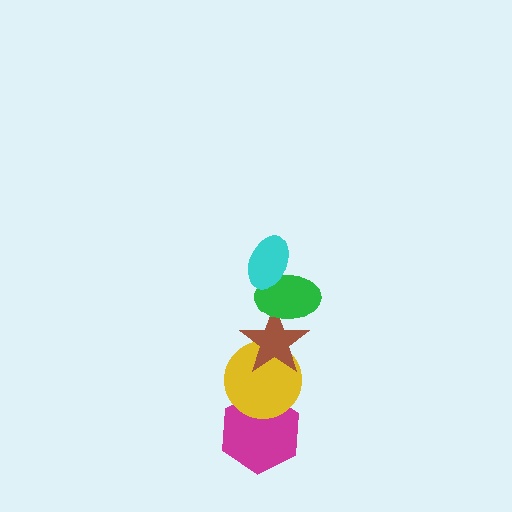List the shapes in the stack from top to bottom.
From top to bottom: the cyan ellipse, the green ellipse, the brown star, the yellow circle, the magenta hexagon.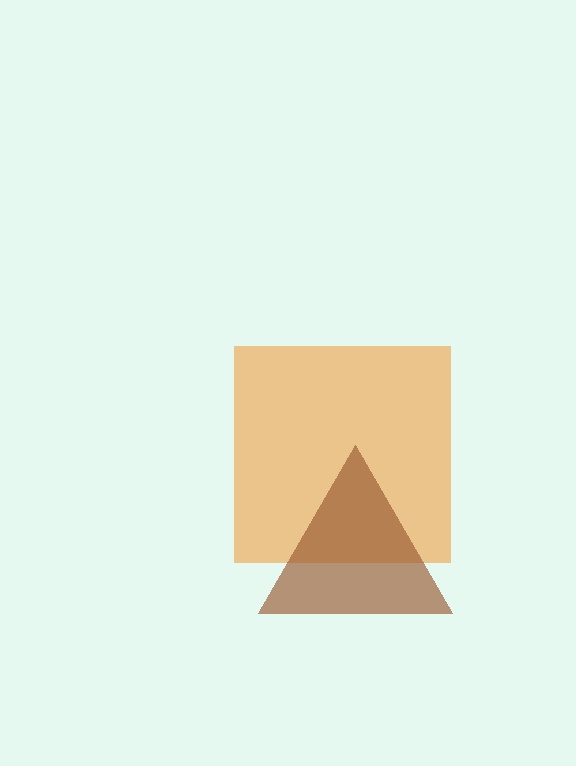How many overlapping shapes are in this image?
There are 2 overlapping shapes in the image.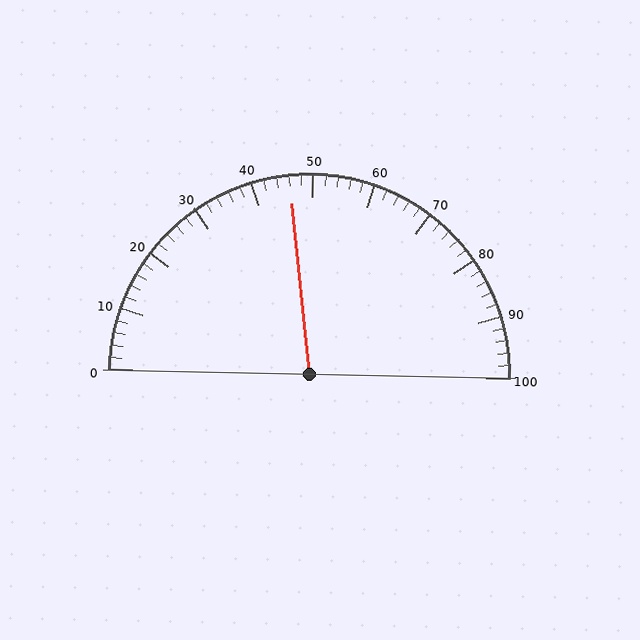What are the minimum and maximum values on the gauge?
The gauge ranges from 0 to 100.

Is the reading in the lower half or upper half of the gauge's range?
The reading is in the lower half of the range (0 to 100).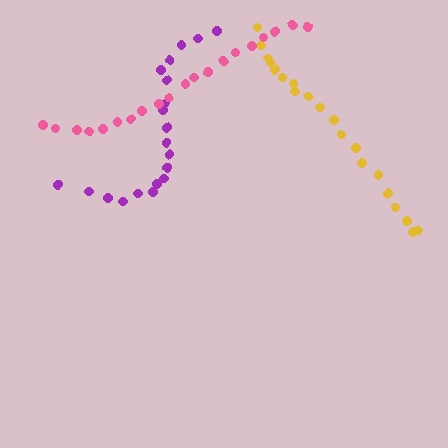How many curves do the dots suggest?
There are 3 distinct paths.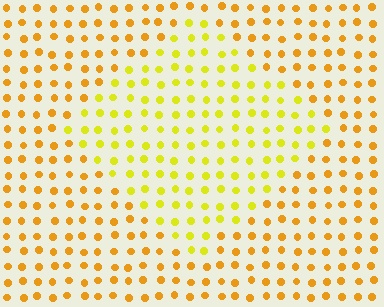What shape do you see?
I see a diamond.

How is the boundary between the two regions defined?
The boundary is defined purely by a slight shift in hue (about 27 degrees). Spacing, size, and orientation are identical on both sides.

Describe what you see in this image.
The image is filled with small orange elements in a uniform arrangement. A diamond-shaped region is visible where the elements are tinted to a slightly different hue, forming a subtle color boundary.